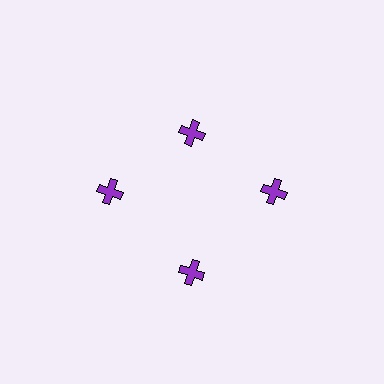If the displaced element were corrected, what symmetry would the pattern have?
It would have 4-fold rotational symmetry — the pattern would map onto itself every 90 degrees.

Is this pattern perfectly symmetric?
No. The 4 purple crosses are arranged in a ring, but one element near the 12 o'clock position is pulled inward toward the center, breaking the 4-fold rotational symmetry.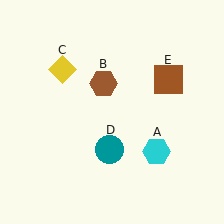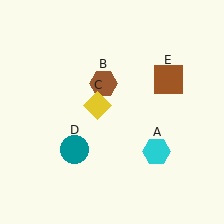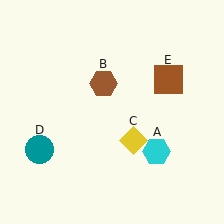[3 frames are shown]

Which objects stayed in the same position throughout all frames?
Cyan hexagon (object A) and brown hexagon (object B) and brown square (object E) remained stationary.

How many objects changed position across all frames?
2 objects changed position: yellow diamond (object C), teal circle (object D).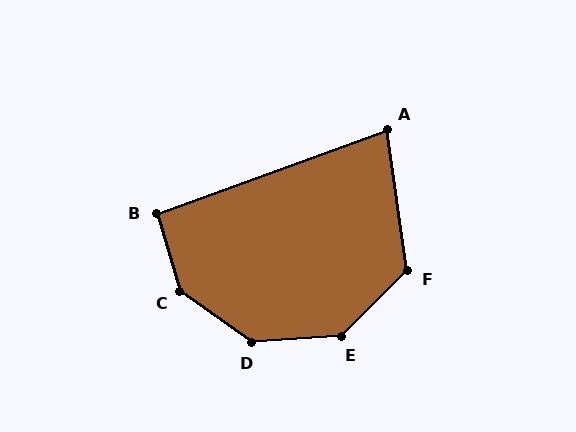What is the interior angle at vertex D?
Approximately 140 degrees (obtuse).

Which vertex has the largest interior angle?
C, at approximately 143 degrees.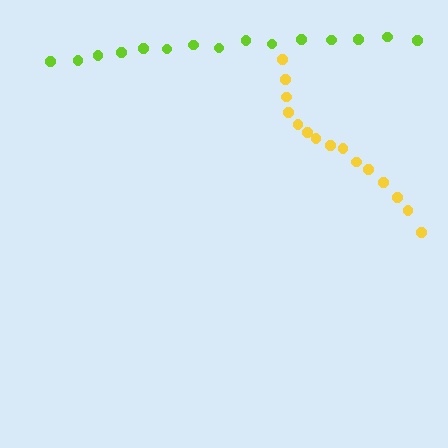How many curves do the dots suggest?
There are 2 distinct paths.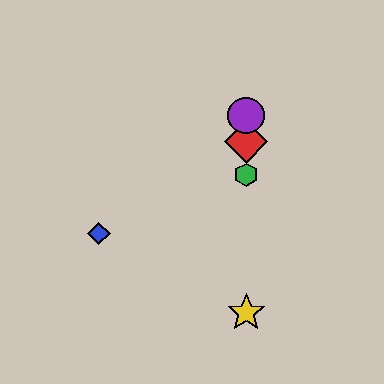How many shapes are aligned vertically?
4 shapes (the red diamond, the green hexagon, the yellow star, the purple circle) are aligned vertically.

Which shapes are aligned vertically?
The red diamond, the green hexagon, the yellow star, the purple circle are aligned vertically.